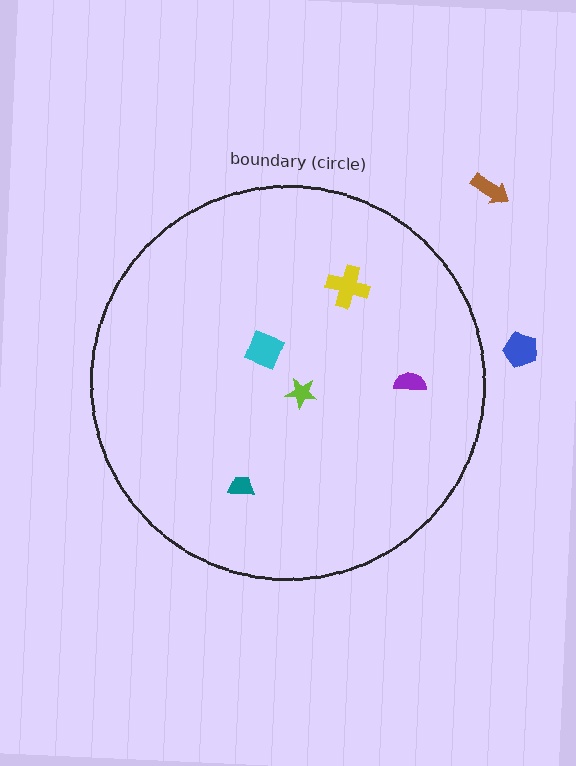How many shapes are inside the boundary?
5 inside, 2 outside.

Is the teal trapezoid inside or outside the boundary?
Inside.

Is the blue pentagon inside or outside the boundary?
Outside.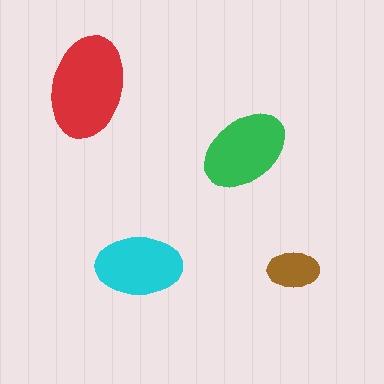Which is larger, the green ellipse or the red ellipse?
The red one.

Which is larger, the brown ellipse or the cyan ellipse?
The cyan one.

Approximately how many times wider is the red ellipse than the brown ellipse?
About 2 times wider.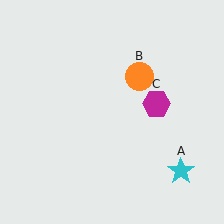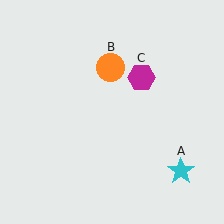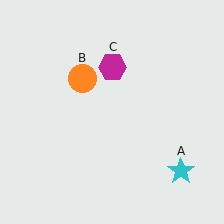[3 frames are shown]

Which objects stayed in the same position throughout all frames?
Cyan star (object A) remained stationary.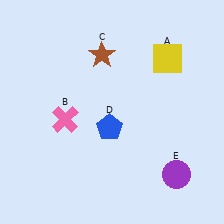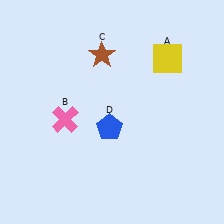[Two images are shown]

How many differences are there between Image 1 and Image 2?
There is 1 difference between the two images.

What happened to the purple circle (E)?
The purple circle (E) was removed in Image 2. It was in the bottom-right area of Image 1.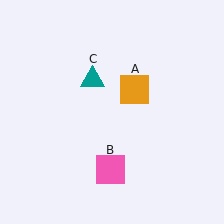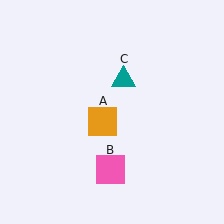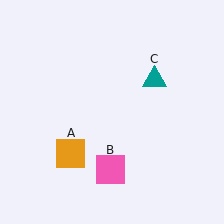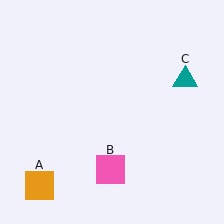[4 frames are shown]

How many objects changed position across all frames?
2 objects changed position: orange square (object A), teal triangle (object C).